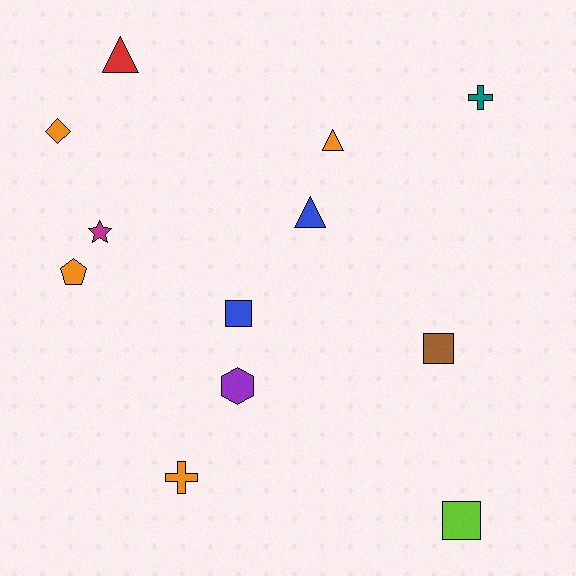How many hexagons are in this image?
There is 1 hexagon.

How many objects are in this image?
There are 12 objects.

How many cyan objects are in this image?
There are no cyan objects.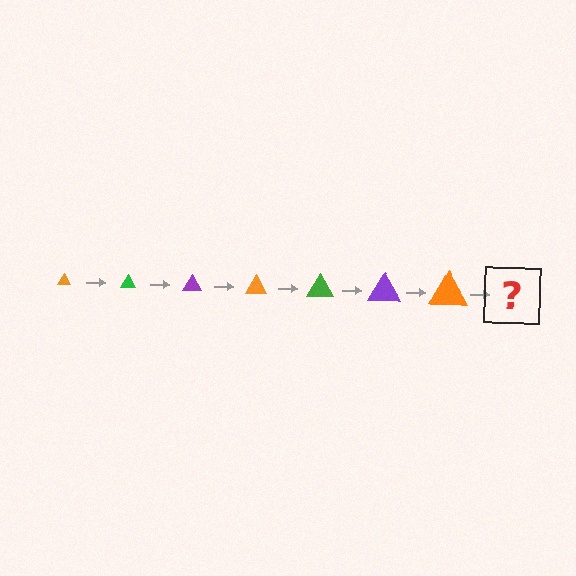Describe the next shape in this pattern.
It should be a green triangle, larger than the previous one.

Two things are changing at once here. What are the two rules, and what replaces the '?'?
The two rules are that the triangle grows larger each step and the color cycles through orange, green, and purple. The '?' should be a green triangle, larger than the previous one.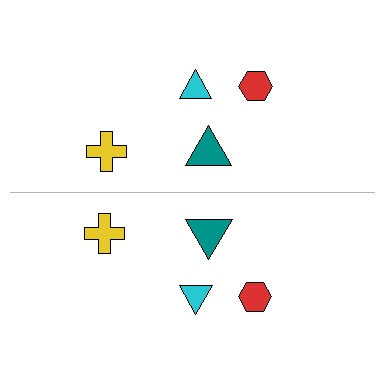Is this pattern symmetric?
Yes, this pattern has bilateral (reflection) symmetry.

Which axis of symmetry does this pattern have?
The pattern has a horizontal axis of symmetry running through the center of the image.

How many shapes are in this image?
There are 8 shapes in this image.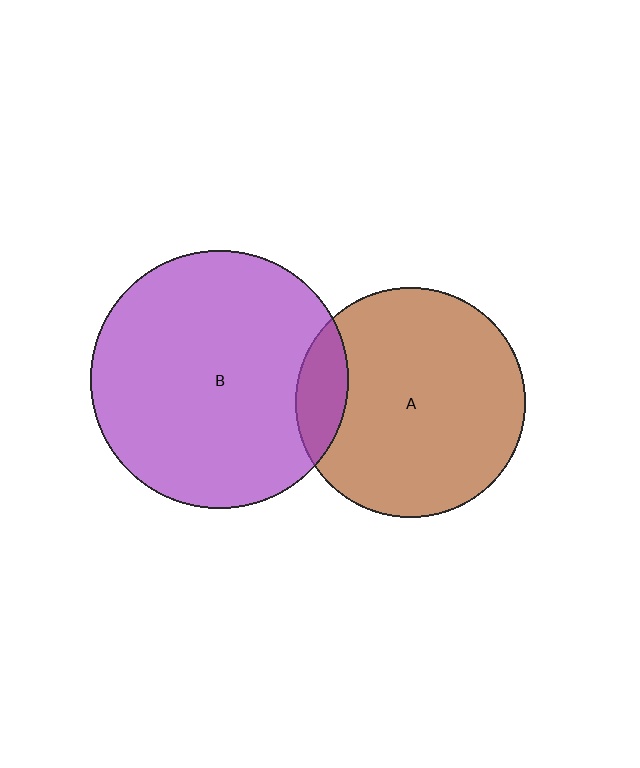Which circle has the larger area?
Circle B (purple).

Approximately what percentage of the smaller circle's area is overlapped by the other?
Approximately 15%.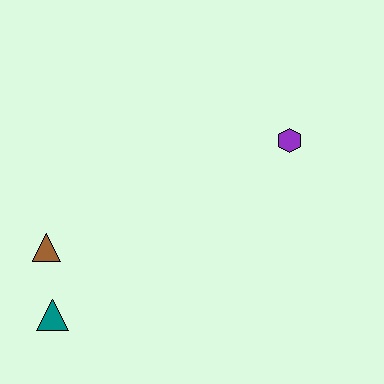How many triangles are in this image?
There are 2 triangles.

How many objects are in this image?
There are 3 objects.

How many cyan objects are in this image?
There are no cyan objects.